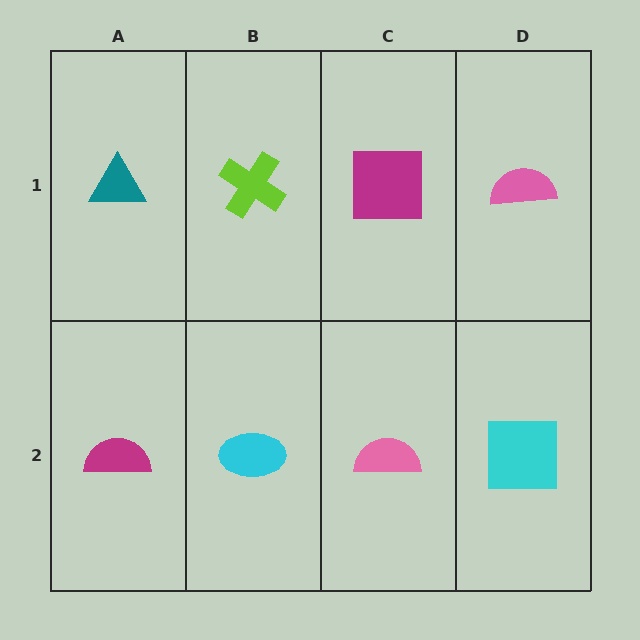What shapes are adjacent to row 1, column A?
A magenta semicircle (row 2, column A), a lime cross (row 1, column B).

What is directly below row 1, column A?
A magenta semicircle.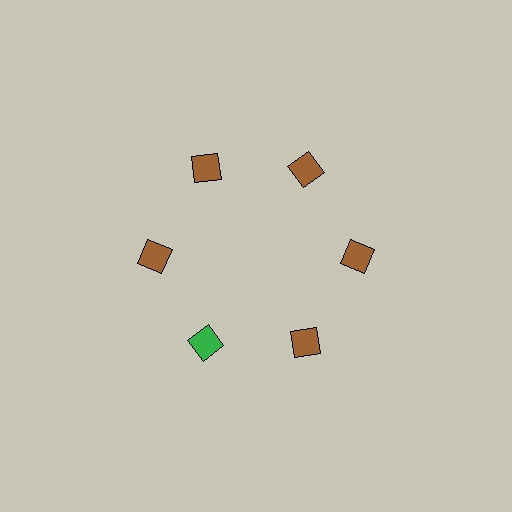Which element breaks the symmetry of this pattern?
The green diamond at roughly the 7 o'clock position breaks the symmetry. All other shapes are brown diamonds.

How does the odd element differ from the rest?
It has a different color: green instead of brown.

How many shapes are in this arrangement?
There are 6 shapes arranged in a ring pattern.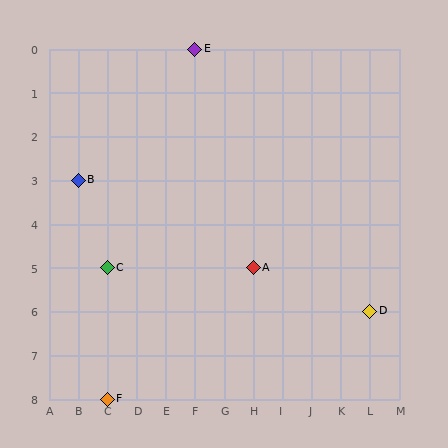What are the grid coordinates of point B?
Point B is at grid coordinates (B, 3).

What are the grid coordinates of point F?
Point F is at grid coordinates (C, 8).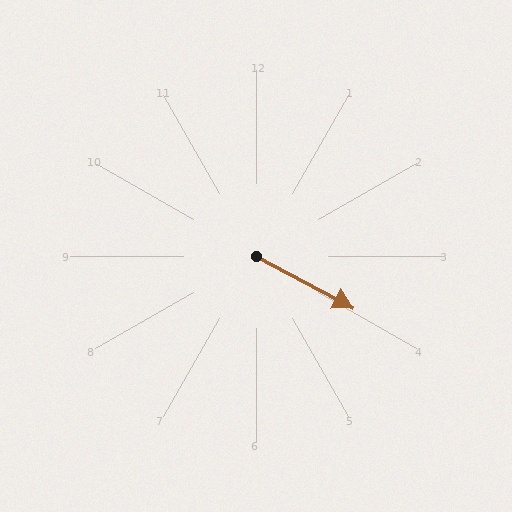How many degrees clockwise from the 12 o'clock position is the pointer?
Approximately 118 degrees.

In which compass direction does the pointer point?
Southeast.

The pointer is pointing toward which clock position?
Roughly 4 o'clock.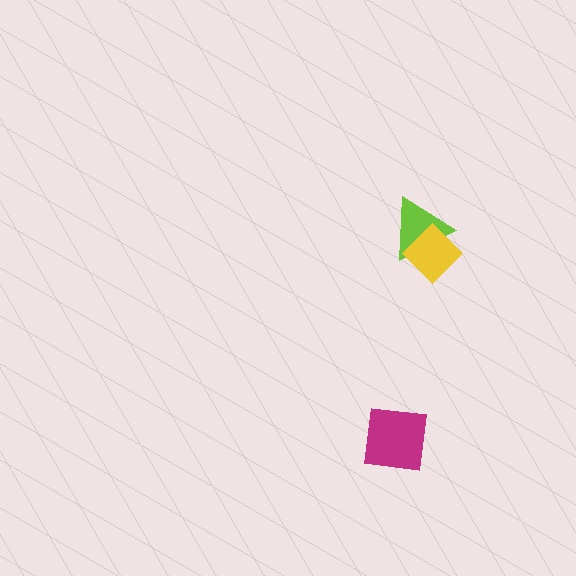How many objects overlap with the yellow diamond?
1 object overlaps with the yellow diamond.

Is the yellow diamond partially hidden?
No, no other shape covers it.